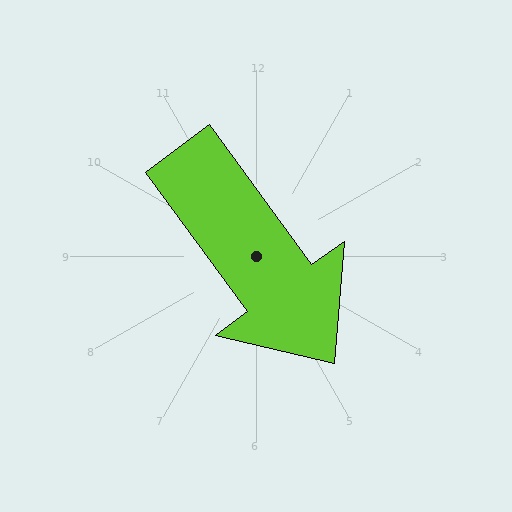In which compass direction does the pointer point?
Southeast.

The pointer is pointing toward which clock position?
Roughly 5 o'clock.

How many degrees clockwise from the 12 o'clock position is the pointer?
Approximately 144 degrees.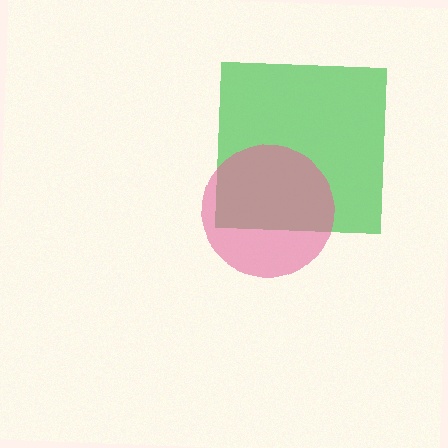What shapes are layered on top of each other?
The layered shapes are: a green square, a pink circle.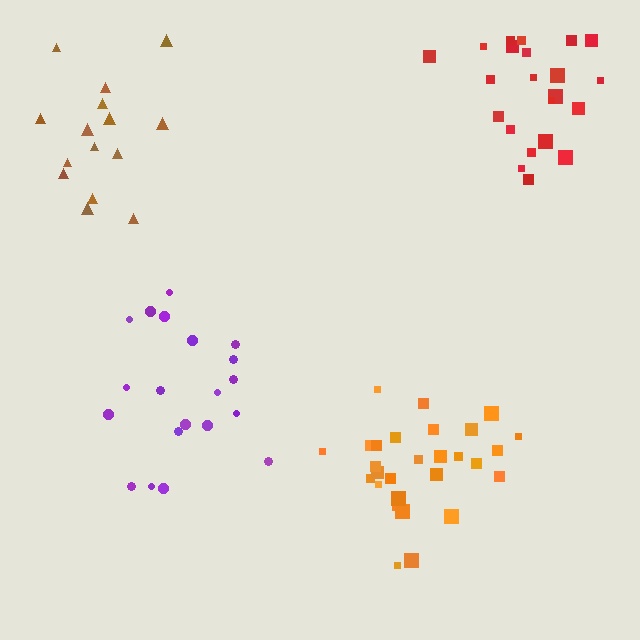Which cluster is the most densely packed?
Orange.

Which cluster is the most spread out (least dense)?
Brown.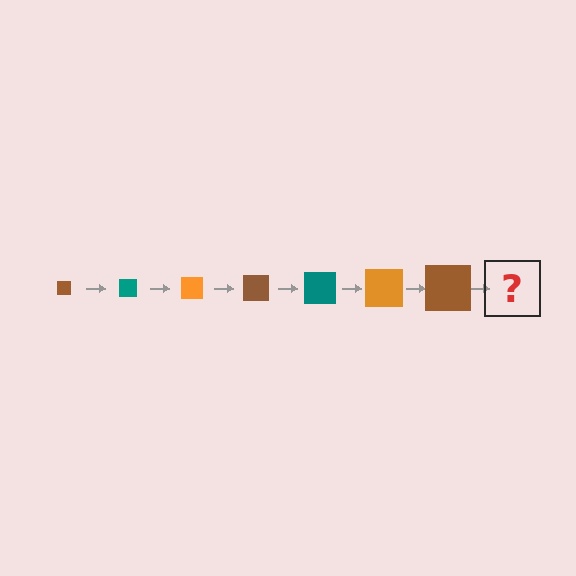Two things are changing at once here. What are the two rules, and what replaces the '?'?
The two rules are that the square grows larger each step and the color cycles through brown, teal, and orange. The '?' should be a teal square, larger than the previous one.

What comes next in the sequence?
The next element should be a teal square, larger than the previous one.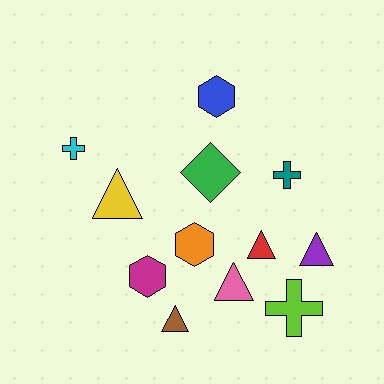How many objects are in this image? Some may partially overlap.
There are 12 objects.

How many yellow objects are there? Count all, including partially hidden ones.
There is 1 yellow object.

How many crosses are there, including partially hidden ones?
There are 3 crosses.